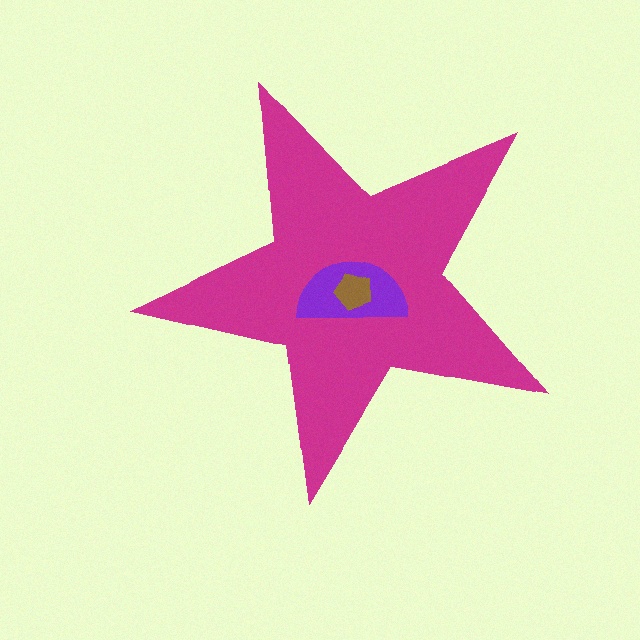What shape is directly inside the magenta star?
The purple semicircle.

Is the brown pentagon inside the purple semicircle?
Yes.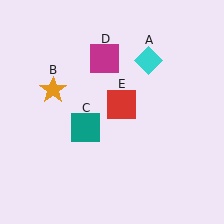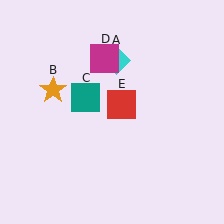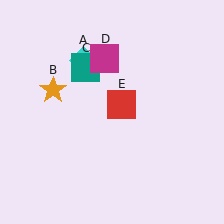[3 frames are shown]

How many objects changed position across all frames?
2 objects changed position: cyan diamond (object A), teal square (object C).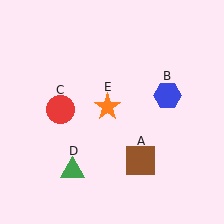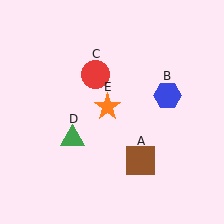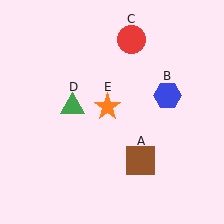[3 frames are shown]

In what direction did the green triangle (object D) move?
The green triangle (object D) moved up.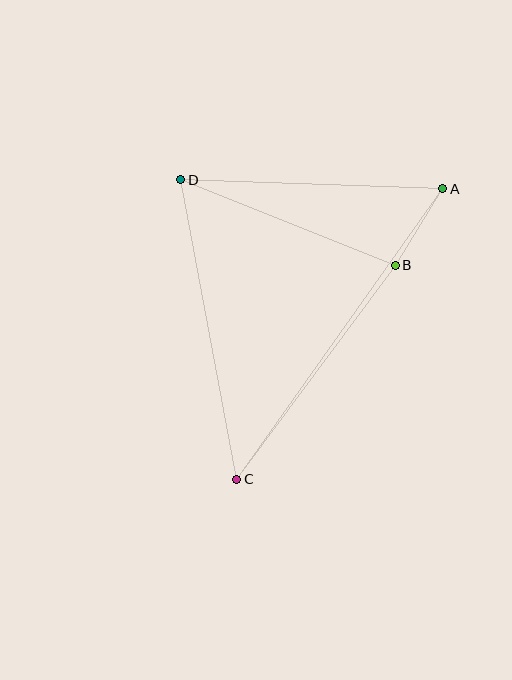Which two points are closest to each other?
Points A and B are closest to each other.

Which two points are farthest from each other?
Points A and C are farthest from each other.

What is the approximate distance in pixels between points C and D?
The distance between C and D is approximately 304 pixels.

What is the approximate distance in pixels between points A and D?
The distance between A and D is approximately 262 pixels.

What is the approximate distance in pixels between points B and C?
The distance between B and C is approximately 266 pixels.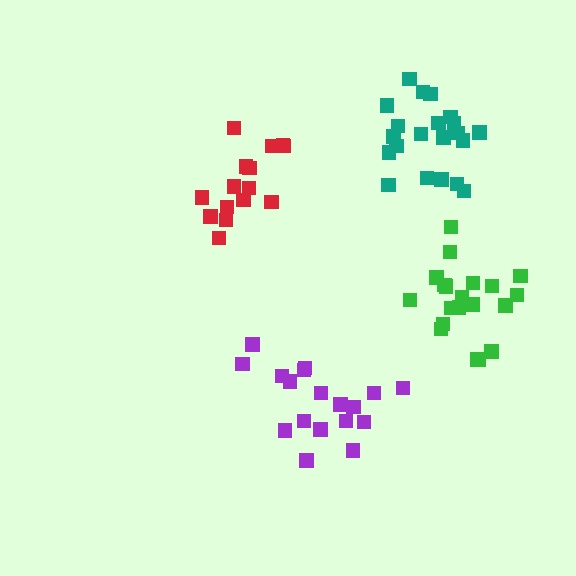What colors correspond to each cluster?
The clusters are colored: green, red, purple, teal.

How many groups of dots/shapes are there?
There are 4 groups.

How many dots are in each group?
Group 1: 20 dots, Group 2: 16 dots, Group 3: 18 dots, Group 4: 21 dots (75 total).